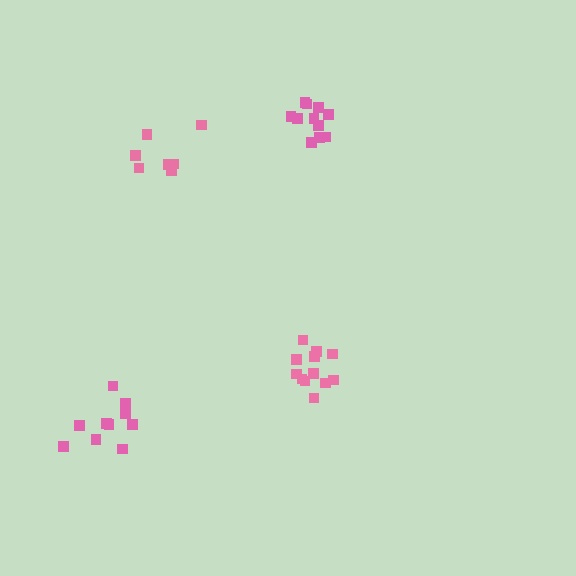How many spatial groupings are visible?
There are 4 spatial groupings.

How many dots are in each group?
Group 1: 12 dots, Group 2: 10 dots, Group 3: 7 dots, Group 4: 12 dots (41 total).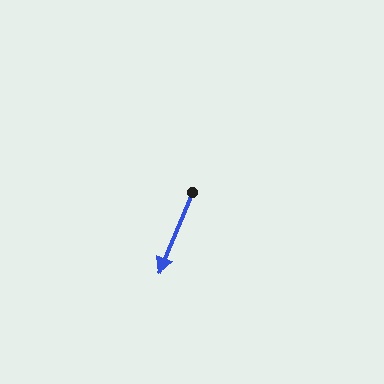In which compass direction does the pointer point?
Southwest.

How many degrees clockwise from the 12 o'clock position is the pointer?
Approximately 203 degrees.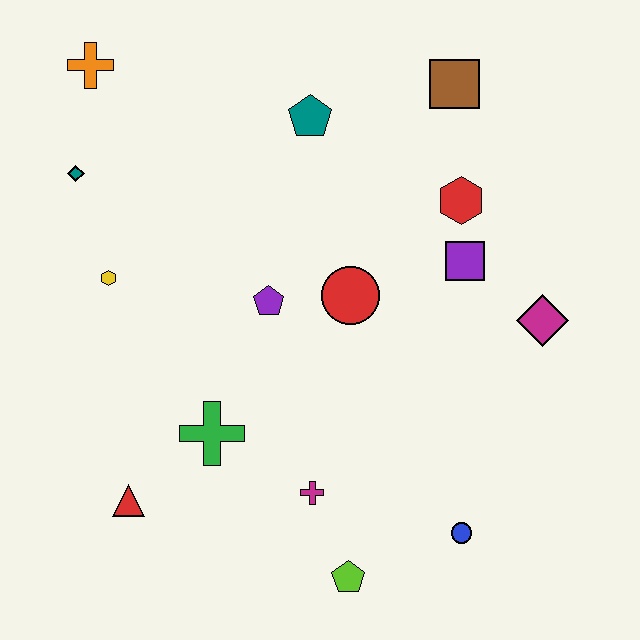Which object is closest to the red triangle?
The green cross is closest to the red triangle.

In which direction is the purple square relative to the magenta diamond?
The purple square is to the left of the magenta diamond.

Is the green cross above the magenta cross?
Yes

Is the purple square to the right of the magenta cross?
Yes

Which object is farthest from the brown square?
The red triangle is farthest from the brown square.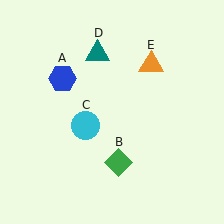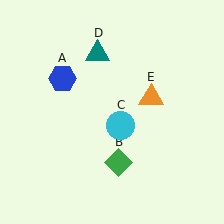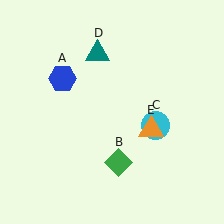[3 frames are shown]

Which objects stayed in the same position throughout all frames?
Blue hexagon (object A) and green diamond (object B) and teal triangle (object D) remained stationary.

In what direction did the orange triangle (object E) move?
The orange triangle (object E) moved down.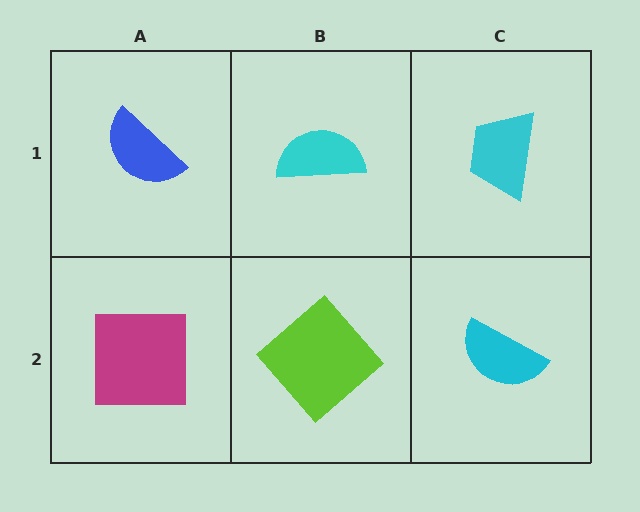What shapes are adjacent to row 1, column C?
A cyan semicircle (row 2, column C), a cyan semicircle (row 1, column B).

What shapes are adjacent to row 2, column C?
A cyan trapezoid (row 1, column C), a lime diamond (row 2, column B).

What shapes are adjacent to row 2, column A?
A blue semicircle (row 1, column A), a lime diamond (row 2, column B).